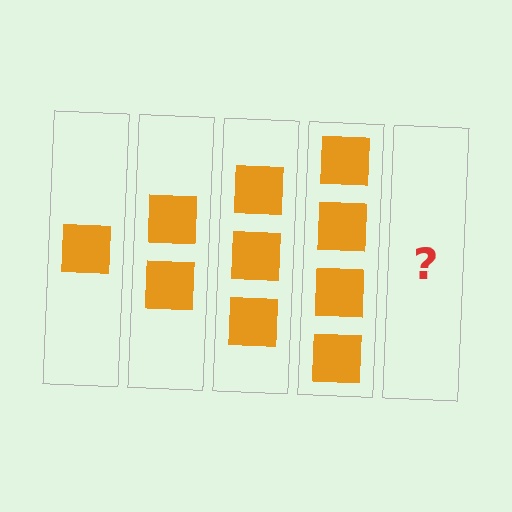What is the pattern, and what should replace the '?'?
The pattern is that each step adds one more square. The '?' should be 5 squares.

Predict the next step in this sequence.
The next step is 5 squares.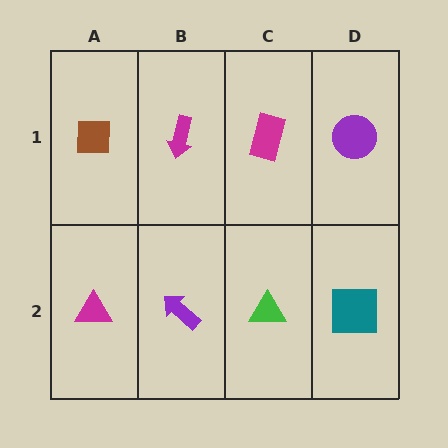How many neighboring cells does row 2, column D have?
2.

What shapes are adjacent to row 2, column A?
A brown square (row 1, column A), a purple arrow (row 2, column B).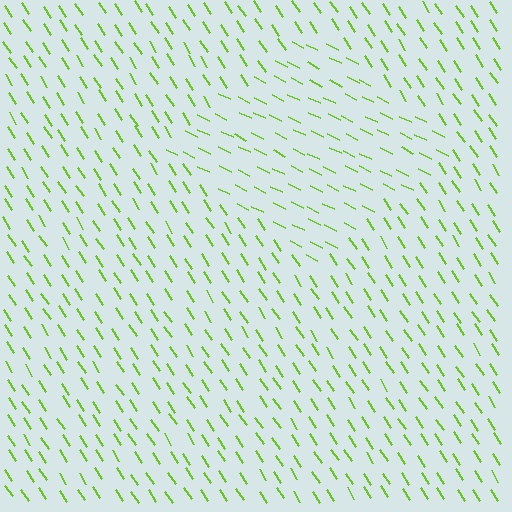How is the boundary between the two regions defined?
The boundary is defined purely by a change in line orientation (approximately 31 degrees difference). All lines are the same color and thickness.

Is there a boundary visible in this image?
Yes, there is a texture boundary formed by a change in line orientation.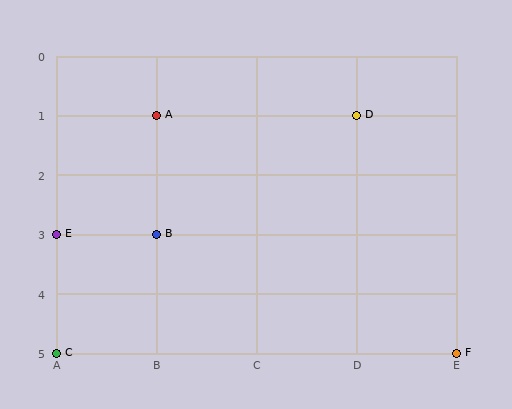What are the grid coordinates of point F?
Point F is at grid coordinates (E, 5).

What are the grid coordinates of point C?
Point C is at grid coordinates (A, 5).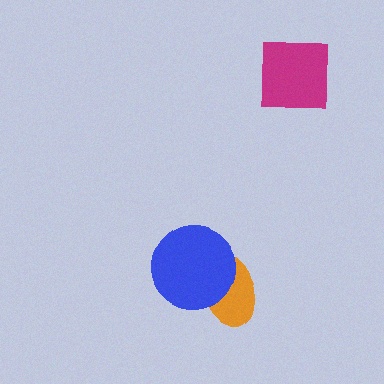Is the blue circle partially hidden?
No, no other shape covers it.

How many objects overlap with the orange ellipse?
1 object overlaps with the orange ellipse.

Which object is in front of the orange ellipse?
The blue circle is in front of the orange ellipse.